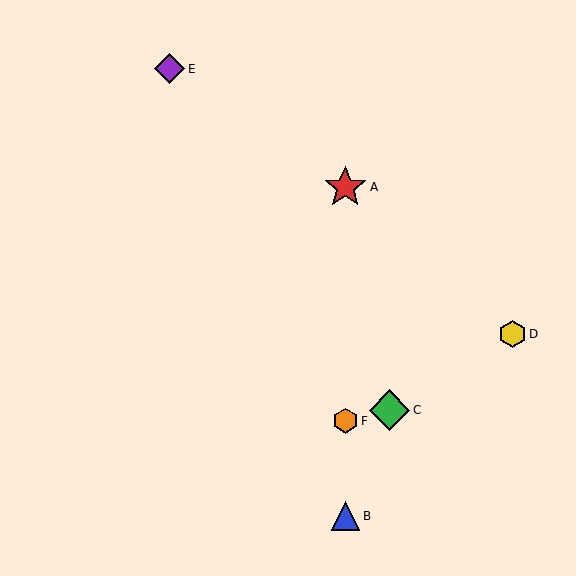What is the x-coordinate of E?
Object E is at x≈170.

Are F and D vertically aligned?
No, F is at x≈345 and D is at x≈512.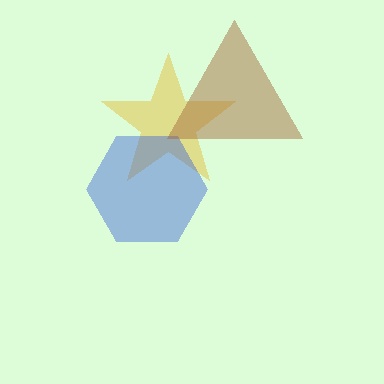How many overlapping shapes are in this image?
There are 3 overlapping shapes in the image.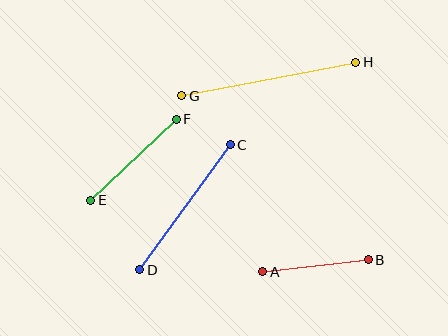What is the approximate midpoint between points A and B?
The midpoint is at approximately (316, 266) pixels.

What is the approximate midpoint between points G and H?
The midpoint is at approximately (269, 79) pixels.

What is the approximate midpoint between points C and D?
The midpoint is at approximately (185, 207) pixels.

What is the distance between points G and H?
The distance is approximately 177 pixels.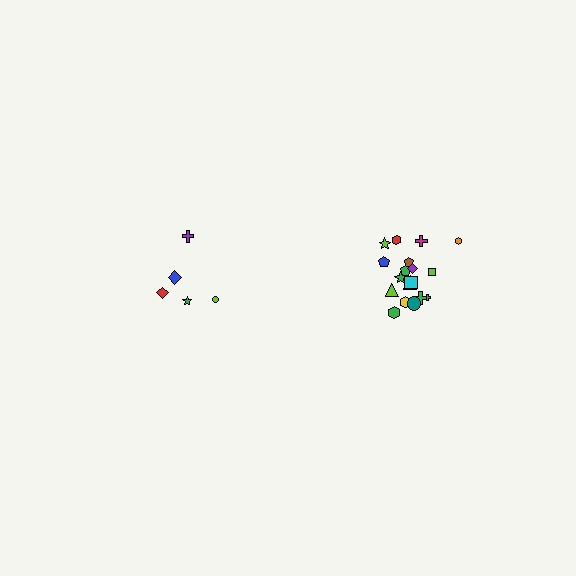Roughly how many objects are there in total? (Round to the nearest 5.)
Roughly 25 objects in total.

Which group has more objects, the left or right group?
The right group.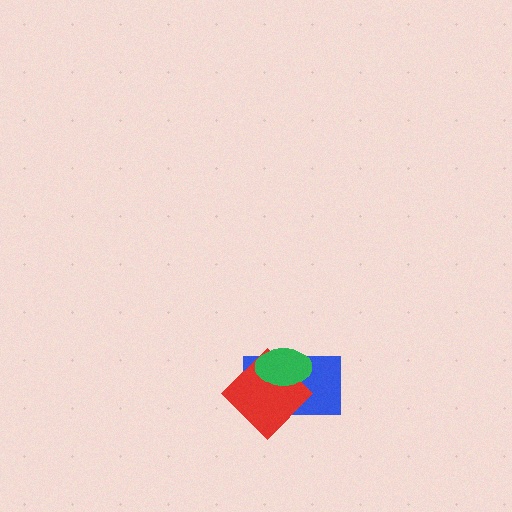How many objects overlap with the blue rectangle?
2 objects overlap with the blue rectangle.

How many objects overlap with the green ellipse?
2 objects overlap with the green ellipse.